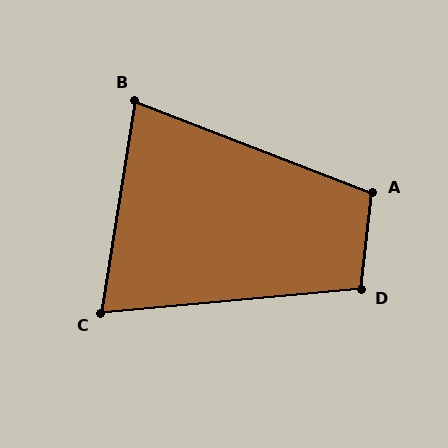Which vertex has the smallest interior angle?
C, at approximately 76 degrees.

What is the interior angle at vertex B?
Approximately 78 degrees (acute).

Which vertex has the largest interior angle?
A, at approximately 104 degrees.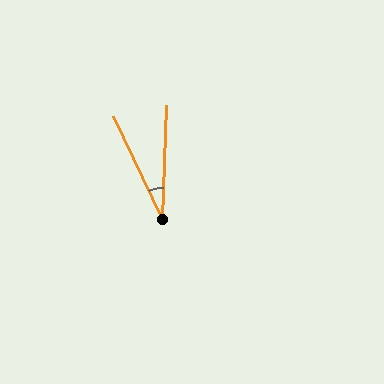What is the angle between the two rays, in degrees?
Approximately 27 degrees.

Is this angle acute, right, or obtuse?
It is acute.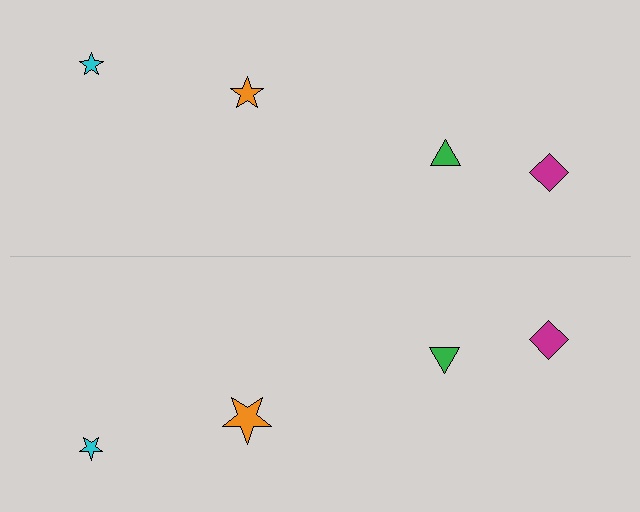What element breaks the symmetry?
The orange star on the bottom side has a different size than its mirror counterpart.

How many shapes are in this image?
There are 8 shapes in this image.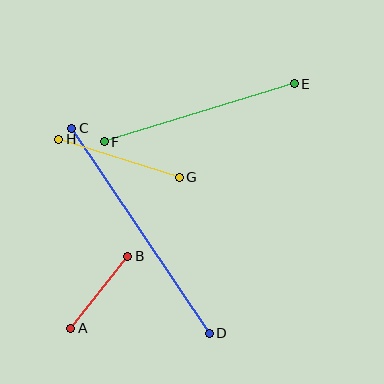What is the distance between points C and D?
The distance is approximately 247 pixels.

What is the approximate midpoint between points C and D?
The midpoint is at approximately (141, 231) pixels.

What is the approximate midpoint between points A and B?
The midpoint is at approximately (99, 292) pixels.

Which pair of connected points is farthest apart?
Points C and D are farthest apart.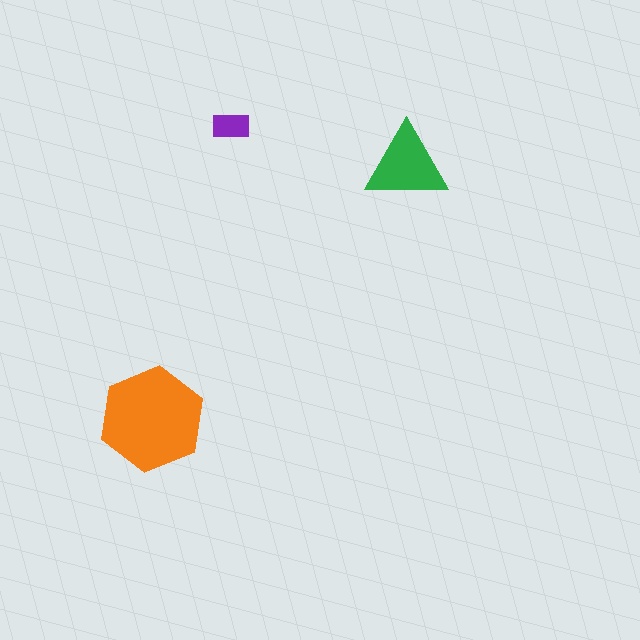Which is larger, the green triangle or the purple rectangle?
The green triangle.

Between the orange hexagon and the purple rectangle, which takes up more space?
The orange hexagon.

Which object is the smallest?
The purple rectangle.